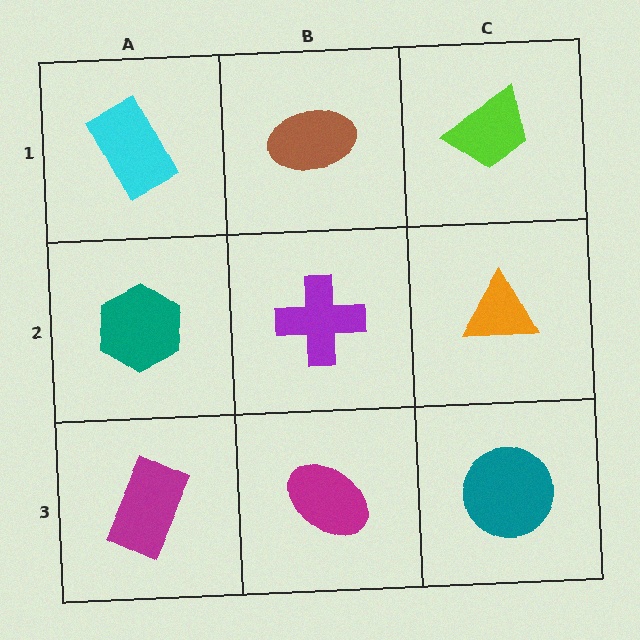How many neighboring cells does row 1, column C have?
2.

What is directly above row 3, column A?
A teal hexagon.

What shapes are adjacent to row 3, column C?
An orange triangle (row 2, column C), a magenta ellipse (row 3, column B).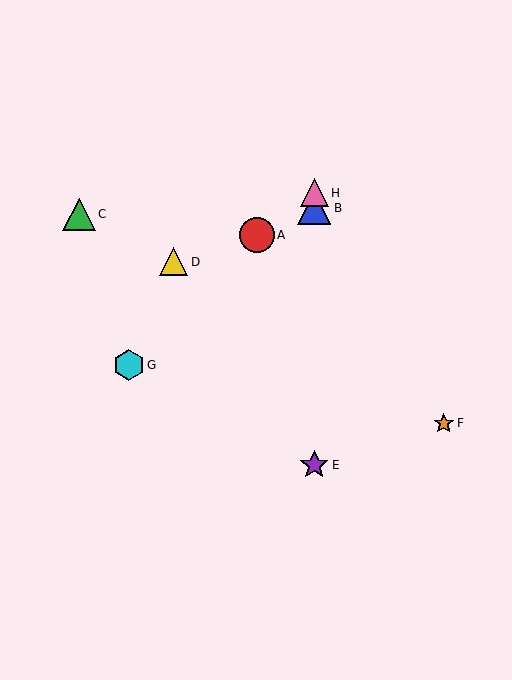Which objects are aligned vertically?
Objects B, E, H are aligned vertically.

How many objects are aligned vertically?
3 objects (B, E, H) are aligned vertically.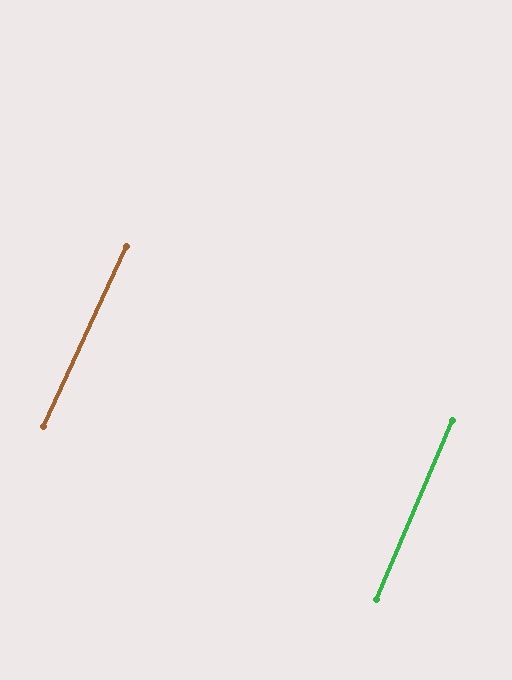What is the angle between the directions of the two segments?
Approximately 2 degrees.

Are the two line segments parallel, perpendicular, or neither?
Parallel — their directions differ by only 1.7°.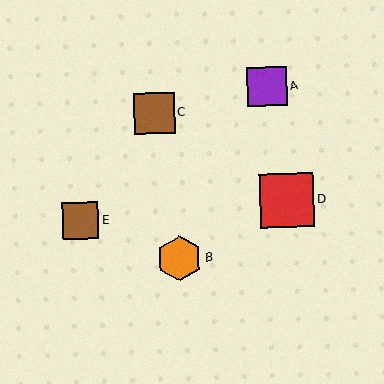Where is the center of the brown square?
The center of the brown square is at (80, 221).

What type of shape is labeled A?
Shape A is a purple square.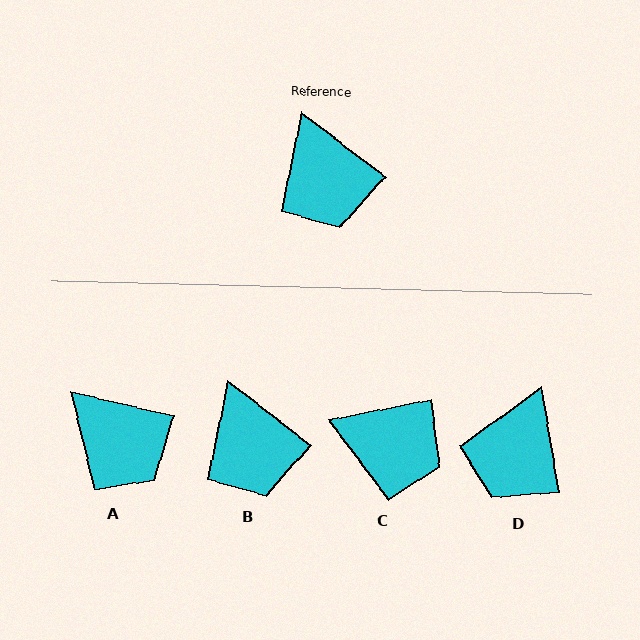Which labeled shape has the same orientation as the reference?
B.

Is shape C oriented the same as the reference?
No, it is off by about 49 degrees.